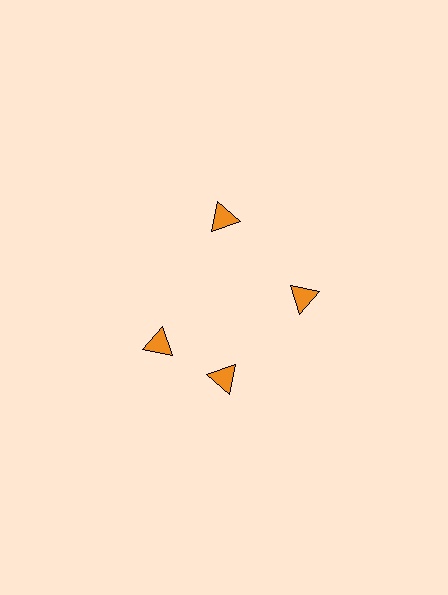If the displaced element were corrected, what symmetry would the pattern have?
It would have 4-fold rotational symmetry — the pattern would map onto itself every 90 degrees.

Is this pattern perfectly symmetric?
No. The 4 orange triangles are arranged in a ring, but one element near the 9 o'clock position is rotated out of alignment along the ring, breaking the 4-fold rotational symmetry.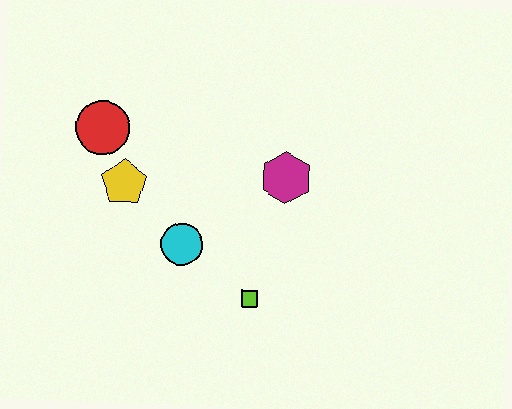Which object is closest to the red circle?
The yellow pentagon is closest to the red circle.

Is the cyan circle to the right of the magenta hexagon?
No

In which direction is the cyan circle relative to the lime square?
The cyan circle is to the left of the lime square.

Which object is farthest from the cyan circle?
The red circle is farthest from the cyan circle.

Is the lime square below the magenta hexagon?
Yes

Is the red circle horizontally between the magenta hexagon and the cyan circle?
No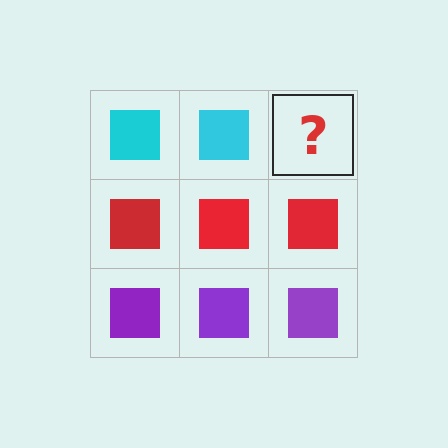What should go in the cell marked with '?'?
The missing cell should contain a cyan square.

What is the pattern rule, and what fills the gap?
The rule is that each row has a consistent color. The gap should be filled with a cyan square.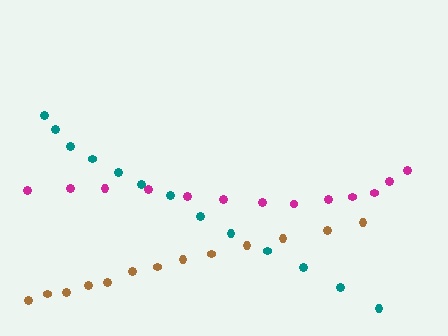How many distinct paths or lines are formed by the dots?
There are 3 distinct paths.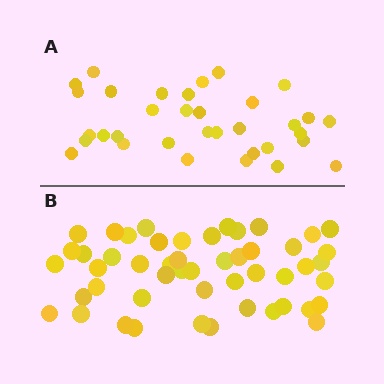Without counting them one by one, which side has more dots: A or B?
Region B (the bottom region) has more dots.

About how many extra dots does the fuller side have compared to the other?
Region B has approximately 15 more dots than region A.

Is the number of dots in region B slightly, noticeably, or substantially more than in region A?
Region B has substantially more. The ratio is roughly 1.5 to 1.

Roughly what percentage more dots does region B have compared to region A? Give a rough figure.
About 45% more.